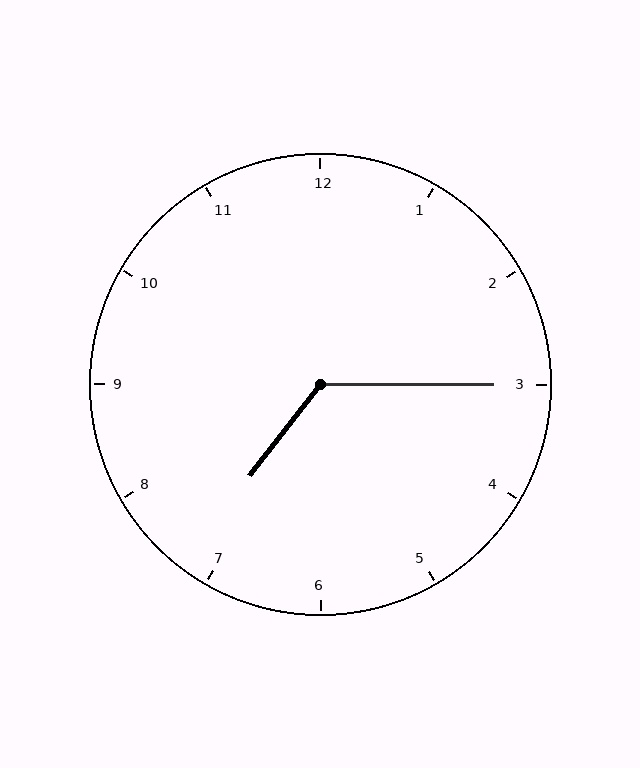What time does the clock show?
7:15.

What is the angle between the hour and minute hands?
Approximately 128 degrees.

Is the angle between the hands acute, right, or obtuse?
It is obtuse.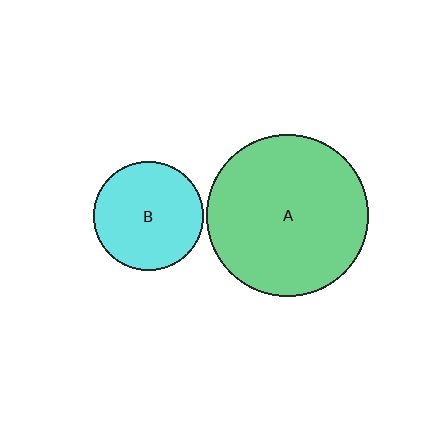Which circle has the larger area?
Circle A (green).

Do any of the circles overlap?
No, none of the circles overlap.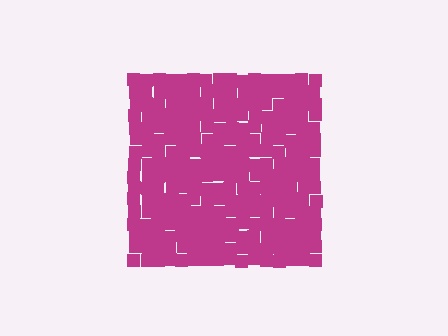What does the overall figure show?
The overall figure shows a square.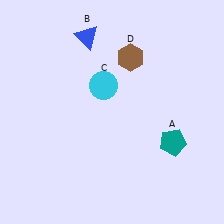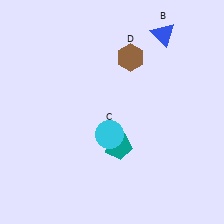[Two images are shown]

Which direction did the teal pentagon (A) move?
The teal pentagon (A) moved left.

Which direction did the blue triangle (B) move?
The blue triangle (B) moved right.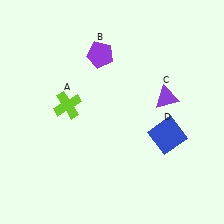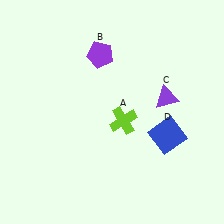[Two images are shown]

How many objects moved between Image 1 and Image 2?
1 object moved between the two images.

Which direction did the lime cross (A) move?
The lime cross (A) moved right.